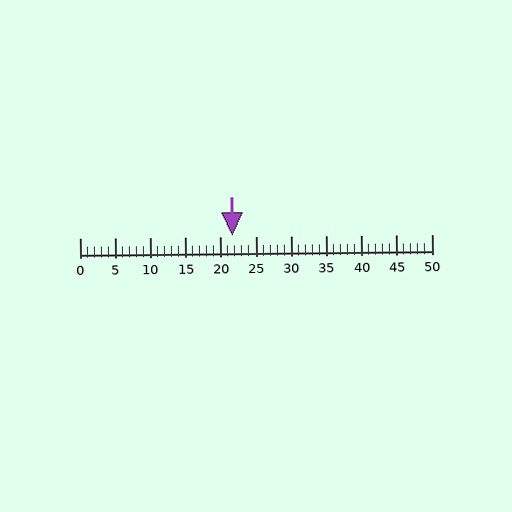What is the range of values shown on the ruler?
The ruler shows values from 0 to 50.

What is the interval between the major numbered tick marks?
The major tick marks are spaced 5 units apart.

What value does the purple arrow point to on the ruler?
The purple arrow points to approximately 22.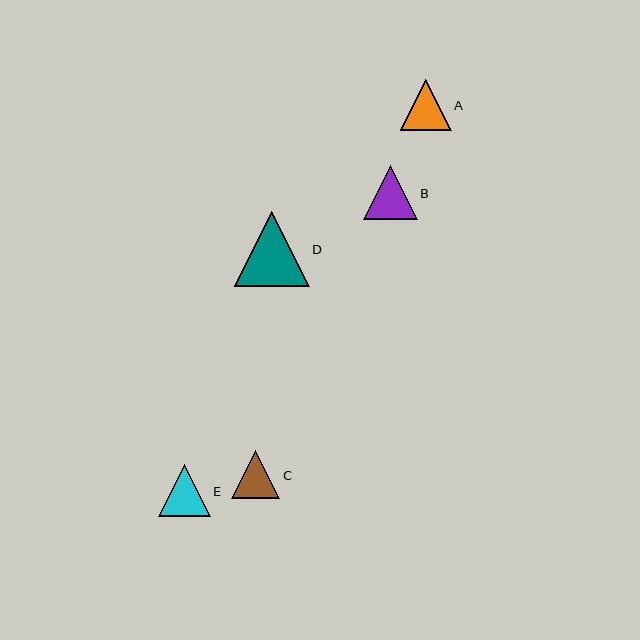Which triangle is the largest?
Triangle D is the largest with a size of approximately 75 pixels.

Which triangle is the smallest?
Triangle C is the smallest with a size of approximately 48 pixels.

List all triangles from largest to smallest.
From largest to smallest: D, B, E, A, C.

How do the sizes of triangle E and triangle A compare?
Triangle E and triangle A are approximately the same size.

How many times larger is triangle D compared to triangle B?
Triangle D is approximately 1.4 times the size of triangle B.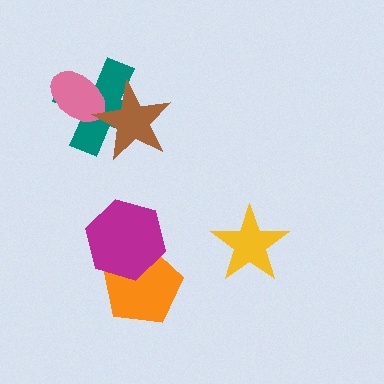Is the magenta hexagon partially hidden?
No, no other shape covers it.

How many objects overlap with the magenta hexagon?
1 object overlaps with the magenta hexagon.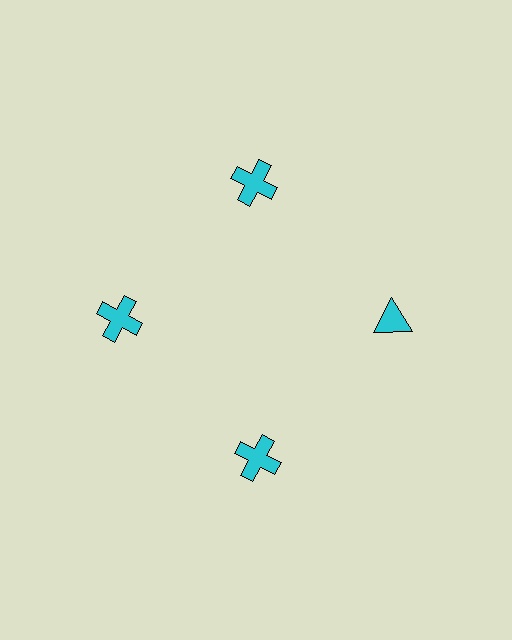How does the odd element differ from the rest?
It has a different shape: triangle instead of cross.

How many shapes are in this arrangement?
There are 4 shapes arranged in a ring pattern.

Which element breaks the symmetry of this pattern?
The cyan triangle at roughly the 3 o'clock position breaks the symmetry. All other shapes are cyan crosses.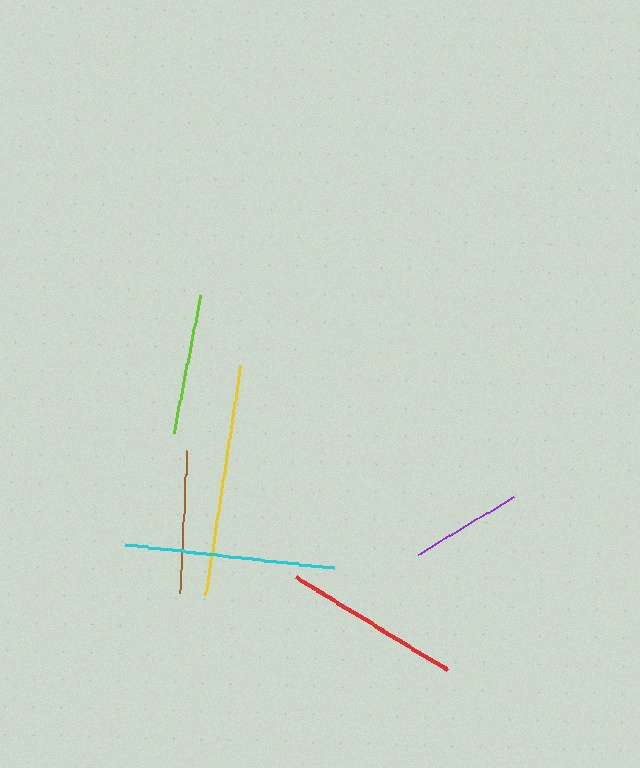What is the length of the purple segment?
The purple segment is approximately 111 pixels long.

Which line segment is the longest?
The yellow line is the longest at approximately 232 pixels.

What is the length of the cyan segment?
The cyan segment is approximately 210 pixels long.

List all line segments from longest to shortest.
From longest to shortest: yellow, cyan, red, brown, lime, purple.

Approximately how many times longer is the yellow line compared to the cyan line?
The yellow line is approximately 1.1 times the length of the cyan line.